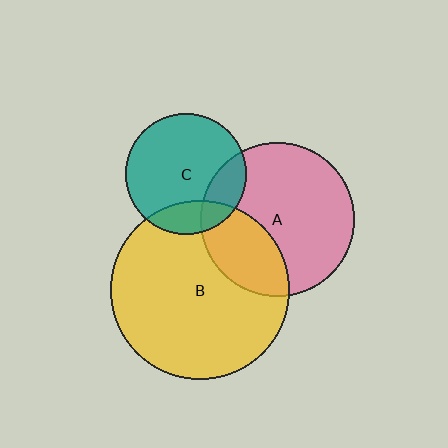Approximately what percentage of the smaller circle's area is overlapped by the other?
Approximately 30%.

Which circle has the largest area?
Circle B (yellow).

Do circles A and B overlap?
Yes.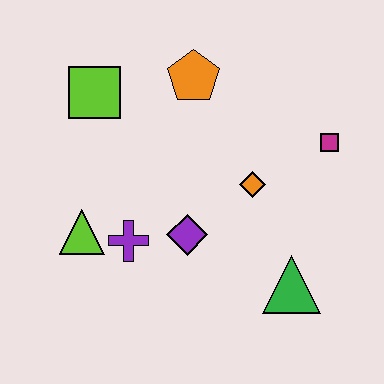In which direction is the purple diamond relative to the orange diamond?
The purple diamond is to the left of the orange diamond.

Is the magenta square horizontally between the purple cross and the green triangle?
No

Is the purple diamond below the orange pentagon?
Yes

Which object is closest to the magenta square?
The orange diamond is closest to the magenta square.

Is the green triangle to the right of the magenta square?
No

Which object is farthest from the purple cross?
The magenta square is farthest from the purple cross.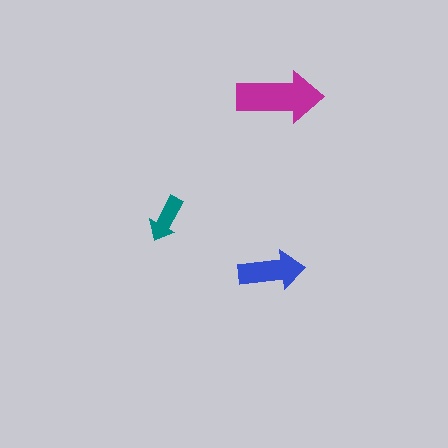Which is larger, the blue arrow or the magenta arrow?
The magenta one.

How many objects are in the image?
There are 3 objects in the image.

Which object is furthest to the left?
The teal arrow is leftmost.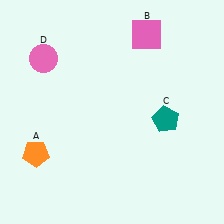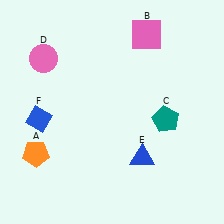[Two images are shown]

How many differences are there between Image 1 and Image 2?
There are 2 differences between the two images.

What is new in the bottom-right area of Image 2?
A blue triangle (E) was added in the bottom-right area of Image 2.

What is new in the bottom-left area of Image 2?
A blue diamond (F) was added in the bottom-left area of Image 2.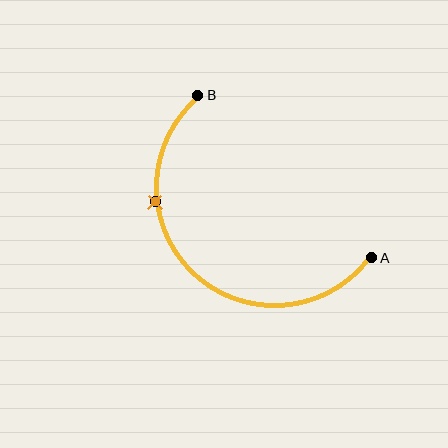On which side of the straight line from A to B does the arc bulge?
The arc bulges below and to the left of the straight line connecting A and B.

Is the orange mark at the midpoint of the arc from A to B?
No. The orange mark lies on the arc but is closer to endpoint B. The arc midpoint would be at the point on the curve equidistant along the arc from both A and B.